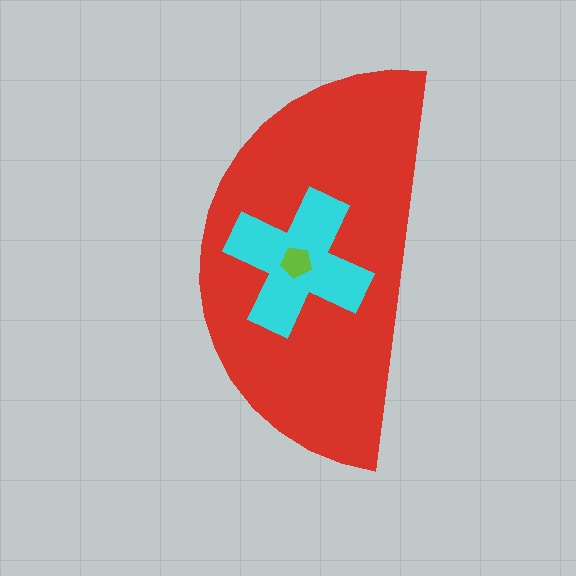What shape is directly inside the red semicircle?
The cyan cross.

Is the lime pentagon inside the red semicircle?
Yes.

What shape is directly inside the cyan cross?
The lime pentagon.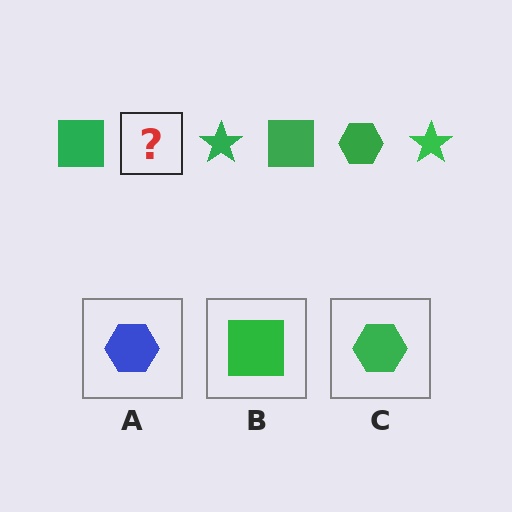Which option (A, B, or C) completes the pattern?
C.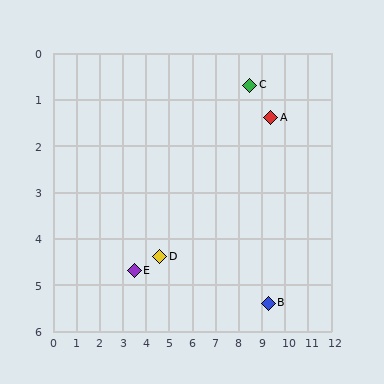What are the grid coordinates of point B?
Point B is at approximately (9.3, 5.4).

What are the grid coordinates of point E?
Point E is at approximately (3.5, 4.7).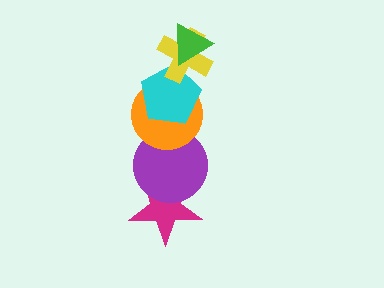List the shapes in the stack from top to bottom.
From top to bottom: the green triangle, the yellow cross, the cyan pentagon, the orange circle, the purple circle, the magenta star.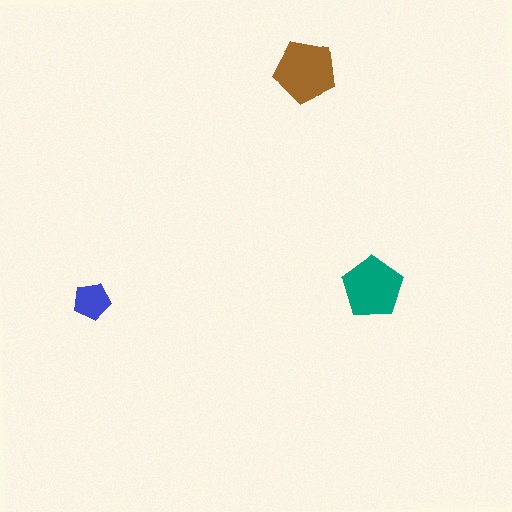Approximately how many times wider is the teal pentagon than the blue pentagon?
About 1.5 times wider.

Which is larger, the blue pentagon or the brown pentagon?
The brown one.